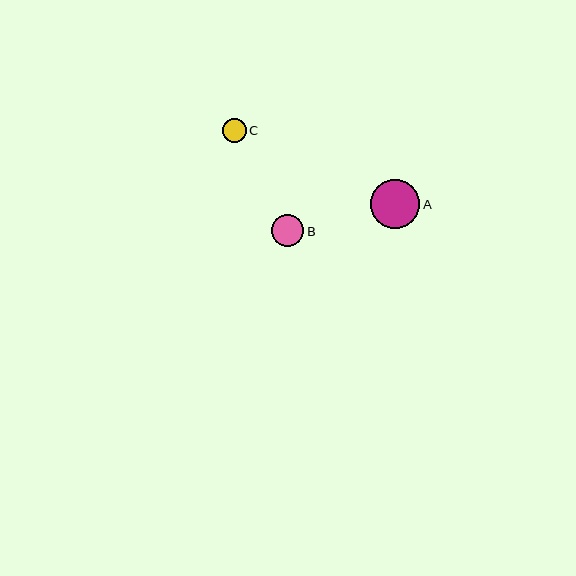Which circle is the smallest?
Circle C is the smallest with a size of approximately 24 pixels.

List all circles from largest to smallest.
From largest to smallest: A, B, C.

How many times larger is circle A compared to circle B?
Circle A is approximately 1.5 times the size of circle B.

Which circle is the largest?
Circle A is the largest with a size of approximately 49 pixels.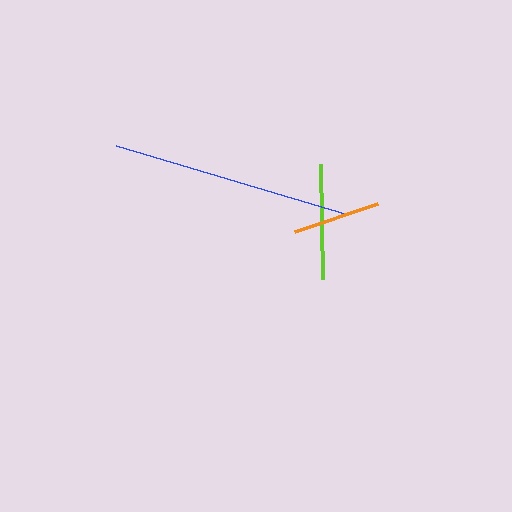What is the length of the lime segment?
The lime segment is approximately 115 pixels long.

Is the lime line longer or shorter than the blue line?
The blue line is longer than the lime line.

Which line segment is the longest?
The blue line is the longest at approximately 242 pixels.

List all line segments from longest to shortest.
From longest to shortest: blue, lime, orange.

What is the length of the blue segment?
The blue segment is approximately 242 pixels long.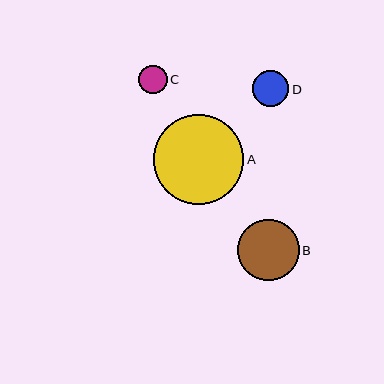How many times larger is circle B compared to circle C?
Circle B is approximately 2.2 times the size of circle C.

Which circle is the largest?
Circle A is the largest with a size of approximately 90 pixels.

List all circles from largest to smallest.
From largest to smallest: A, B, D, C.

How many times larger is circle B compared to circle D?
Circle B is approximately 1.7 times the size of circle D.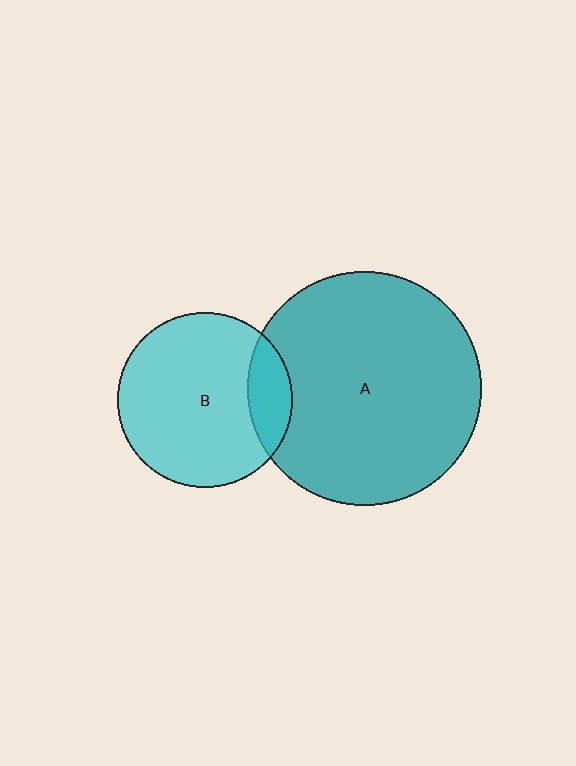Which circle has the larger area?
Circle A (teal).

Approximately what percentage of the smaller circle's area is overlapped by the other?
Approximately 15%.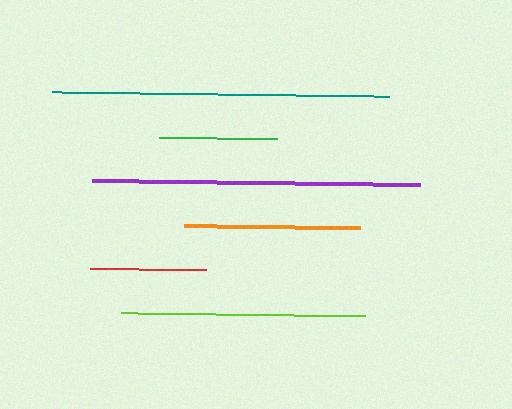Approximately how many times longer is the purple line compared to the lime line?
The purple line is approximately 1.3 times the length of the lime line.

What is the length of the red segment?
The red segment is approximately 116 pixels long.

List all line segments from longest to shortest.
From longest to shortest: teal, purple, lime, orange, green, red.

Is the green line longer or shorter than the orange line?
The orange line is longer than the green line.